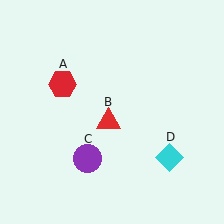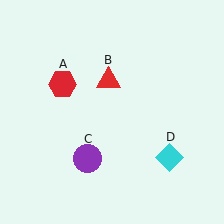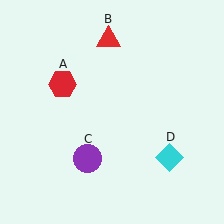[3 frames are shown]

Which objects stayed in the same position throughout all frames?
Red hexagon (object A) and purple circle (object C) and cyan diamond (object D) remained stationary.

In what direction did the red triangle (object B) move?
The red triangle (object B) moved up.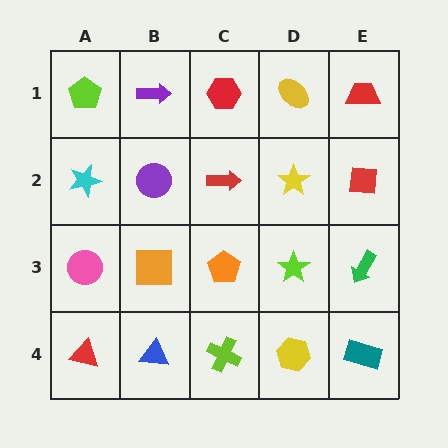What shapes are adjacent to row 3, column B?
A purple circle (row 2, column B), a blue triangle (row 4, column B), a pink circle (row 3, column A), an orange pentagon (row 3, column C).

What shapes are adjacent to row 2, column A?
A lime pentagon (row 1, column A), a pink circle (row 3, column A), a purple circle (row 2, column B).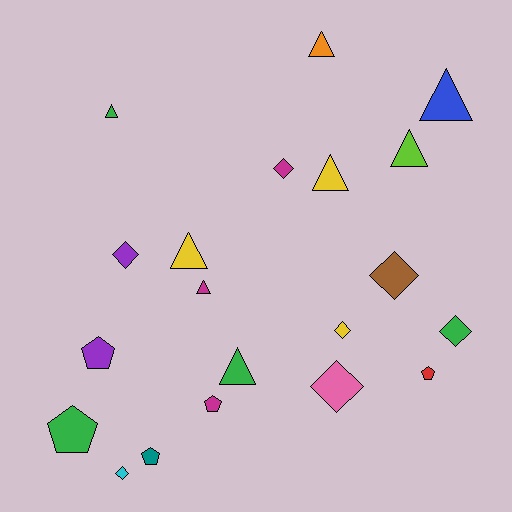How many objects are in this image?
There are 20 objects.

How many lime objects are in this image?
There is 1 lime object.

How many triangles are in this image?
There are 8 triangles.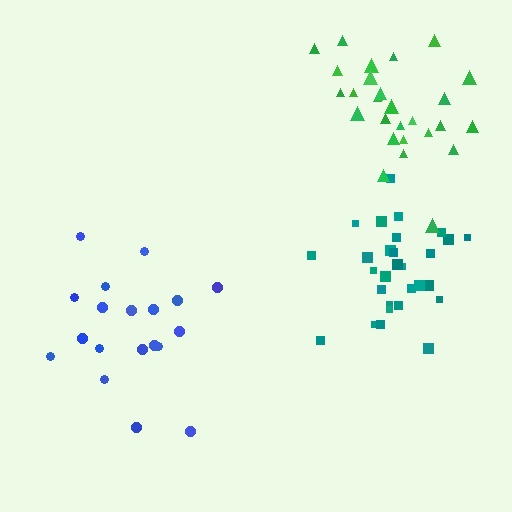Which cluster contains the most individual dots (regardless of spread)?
Teal (29).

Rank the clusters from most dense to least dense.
teal, green, blue.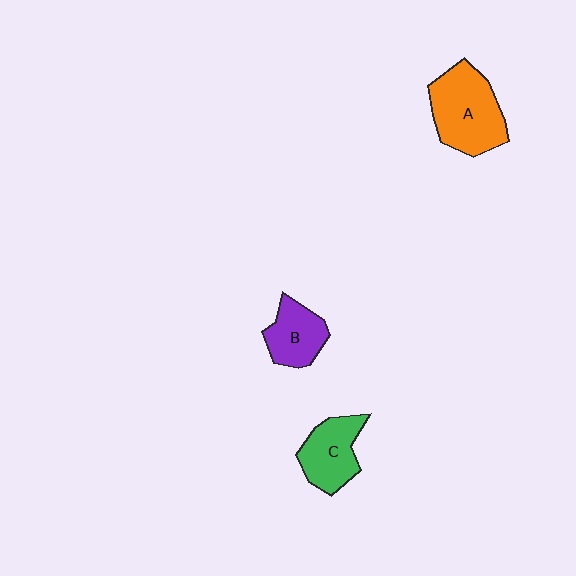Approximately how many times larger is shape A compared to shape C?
Approximately 1.4 times.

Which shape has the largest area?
Shape A (orange).